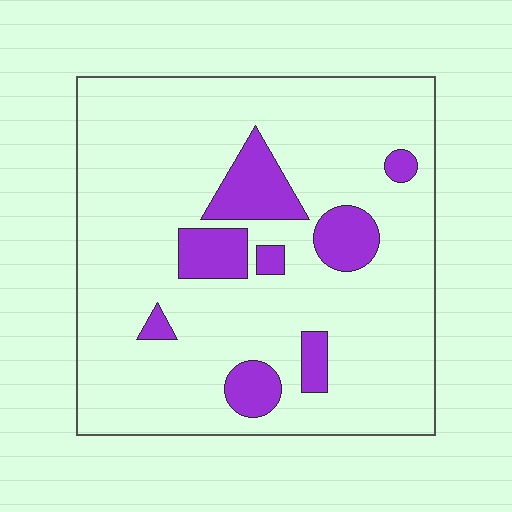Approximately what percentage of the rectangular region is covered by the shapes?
Approximately 15%.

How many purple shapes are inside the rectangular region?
8.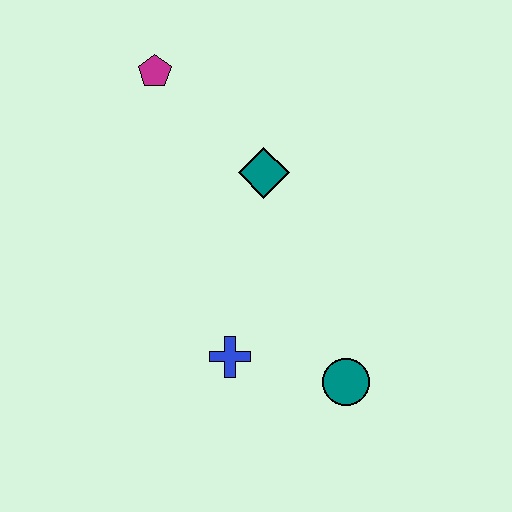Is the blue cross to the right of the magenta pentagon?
Yes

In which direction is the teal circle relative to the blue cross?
The teal circle is to the right of the blue cross.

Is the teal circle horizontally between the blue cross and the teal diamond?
No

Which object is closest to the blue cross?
The teal circle is closest to the blue cross.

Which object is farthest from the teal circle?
The magenta pentagon is farthest from the teal circle.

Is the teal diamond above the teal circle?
Yes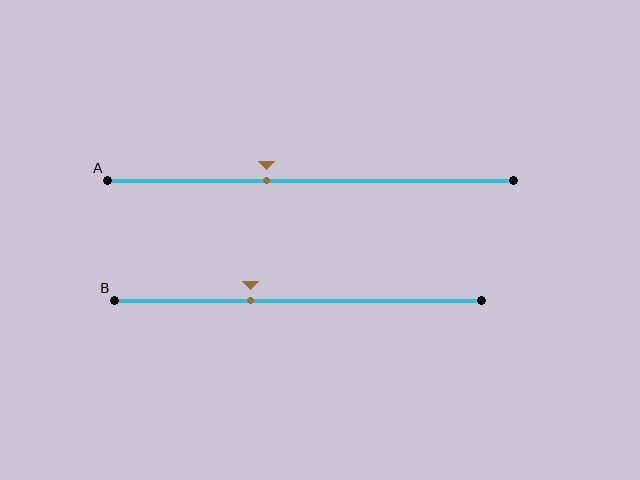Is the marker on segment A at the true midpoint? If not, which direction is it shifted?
No, the marker on segment A is shifted to the left by about 11% of the segment length.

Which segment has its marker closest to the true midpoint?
Segment A has its marker closest to the true midpoint.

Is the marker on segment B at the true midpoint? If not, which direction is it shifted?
No, the marker on segment B is shifted to the left by about 13% of the segment length.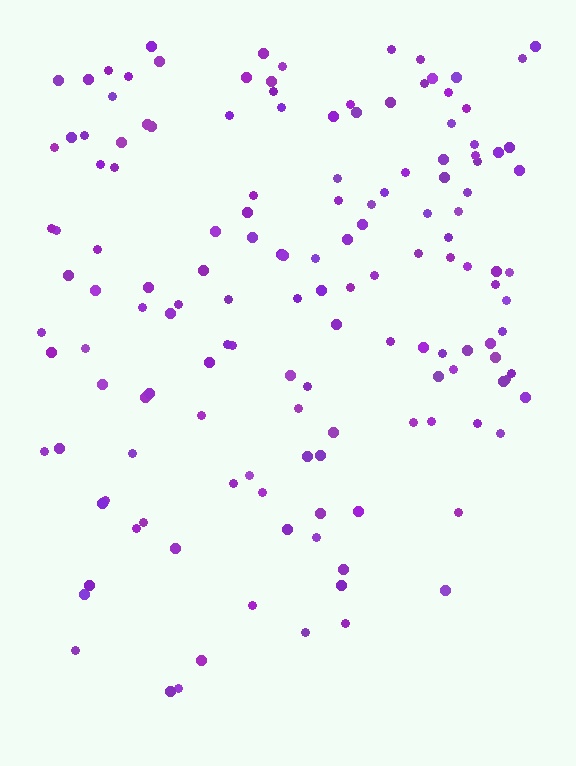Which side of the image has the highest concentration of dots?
The top.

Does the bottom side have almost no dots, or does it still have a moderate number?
Still a moderate number, just noticeably fewer than the top.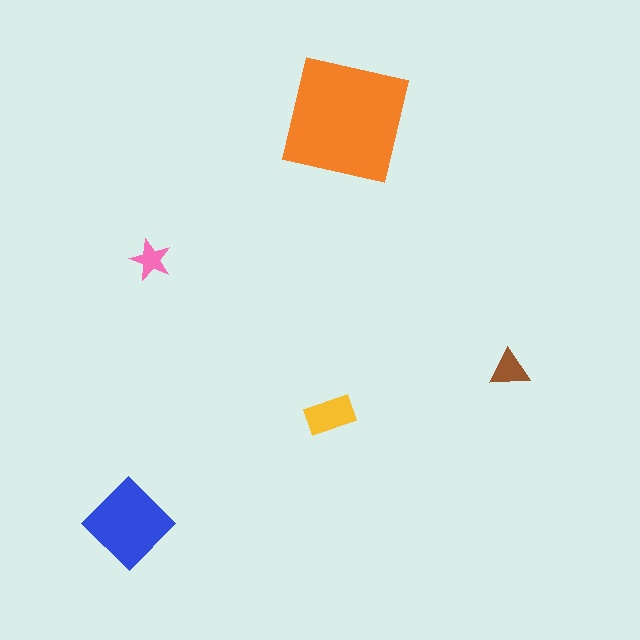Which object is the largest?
The orange square.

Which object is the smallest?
The pink star.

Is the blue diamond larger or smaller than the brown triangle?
Larger.